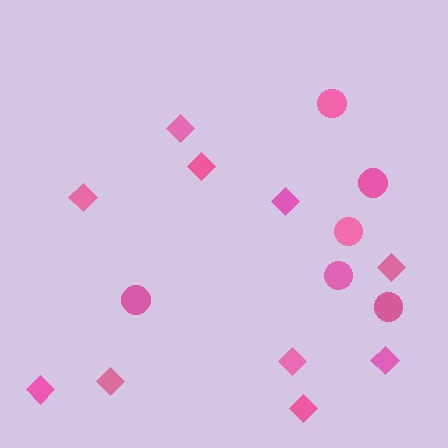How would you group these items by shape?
There are 2 groups: one group of diamonds (10) and one group of circles (6).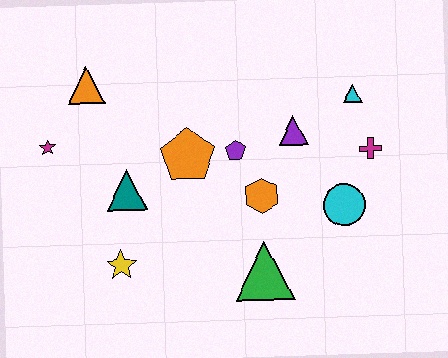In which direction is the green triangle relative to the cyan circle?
The green triangle is to the left of the cyan circle.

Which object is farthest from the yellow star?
The cyan triangle is farthest from the yellow star.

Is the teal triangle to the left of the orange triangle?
No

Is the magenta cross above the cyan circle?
Yes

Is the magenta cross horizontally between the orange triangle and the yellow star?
No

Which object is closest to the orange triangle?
The magenta star is closest to the orange triangle.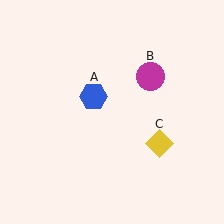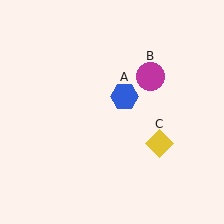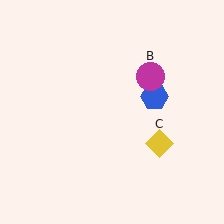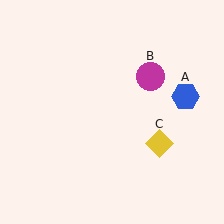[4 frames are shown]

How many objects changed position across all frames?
1 object changed position: blue hexagon (object A).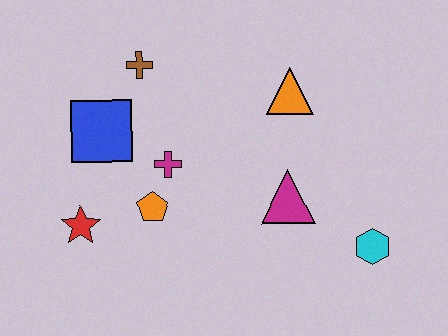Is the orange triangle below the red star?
No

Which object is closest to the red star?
The orange pentagon is closest to the red star.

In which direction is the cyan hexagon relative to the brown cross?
The cyan hexagon is to the right of the brown cross.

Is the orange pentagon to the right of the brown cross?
Yes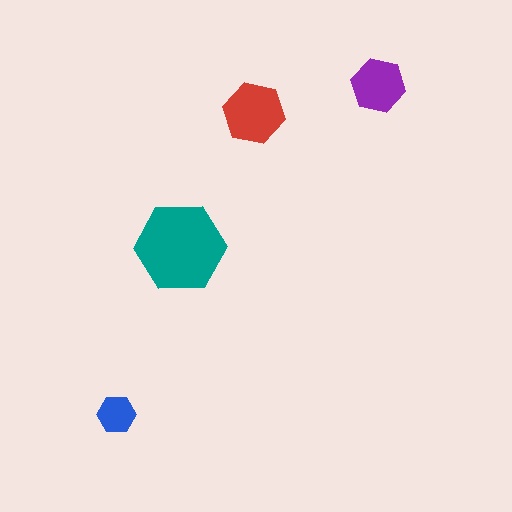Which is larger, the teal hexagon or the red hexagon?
The teal one.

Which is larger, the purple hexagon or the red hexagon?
The red one.